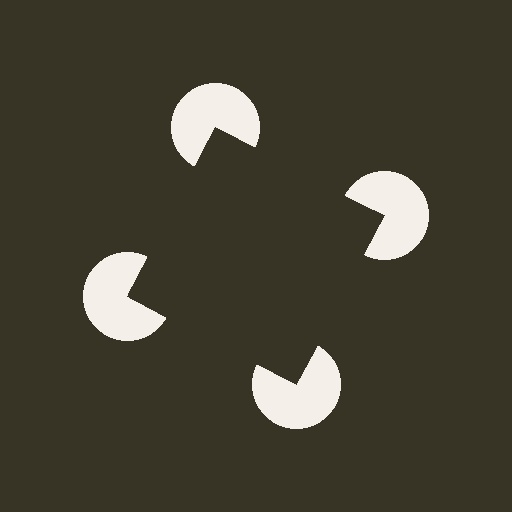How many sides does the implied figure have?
4 sides.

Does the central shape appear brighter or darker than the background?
It typically appears slightly darker than the background, even though no actual brightness change is drawn.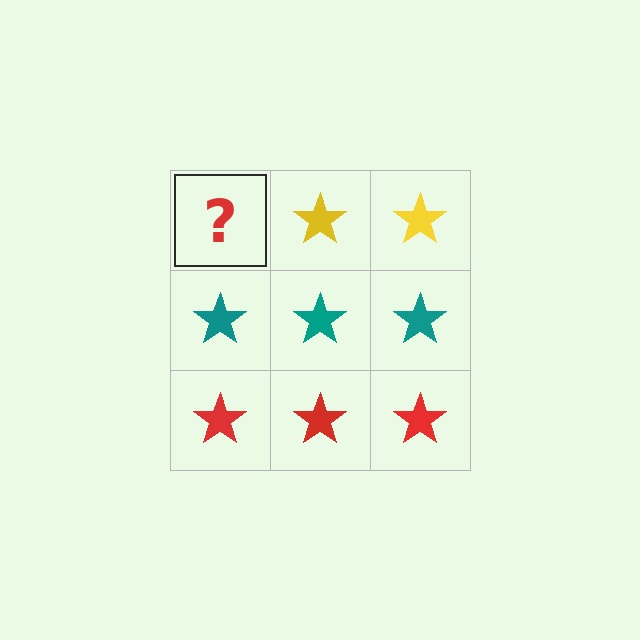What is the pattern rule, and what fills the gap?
The rule is that each row has a consistent color. The gap should be filled with a yellow star.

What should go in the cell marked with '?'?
The missing cell should contain a yellow star.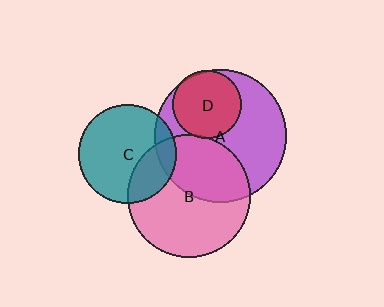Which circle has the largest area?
Circle A (purple).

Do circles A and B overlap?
Yes.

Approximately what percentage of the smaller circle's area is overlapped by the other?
Approximately 40%.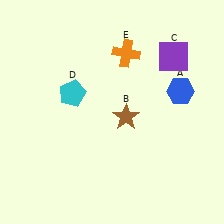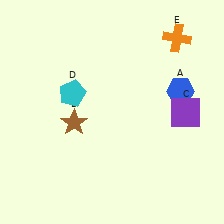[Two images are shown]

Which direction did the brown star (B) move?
The brown star (B) moved left.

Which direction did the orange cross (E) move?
The orange cross (E) moved right.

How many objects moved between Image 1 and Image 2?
3 objects moved between the two images.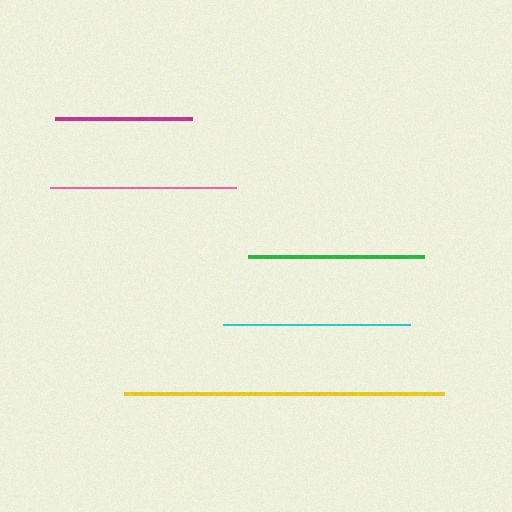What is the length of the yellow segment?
The yellow segment is approximately 319 pixels long.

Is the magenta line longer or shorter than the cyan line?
The cyan line is longer than the magenta line.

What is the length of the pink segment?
The pink segment is approximately 185 pixels long.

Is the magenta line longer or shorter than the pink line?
The pink line is longer than the magenta line.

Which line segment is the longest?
The yellow line is the longest at approximately 319 pixels.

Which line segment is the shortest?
The magenta line is the shortest at approximately 137 pixels.